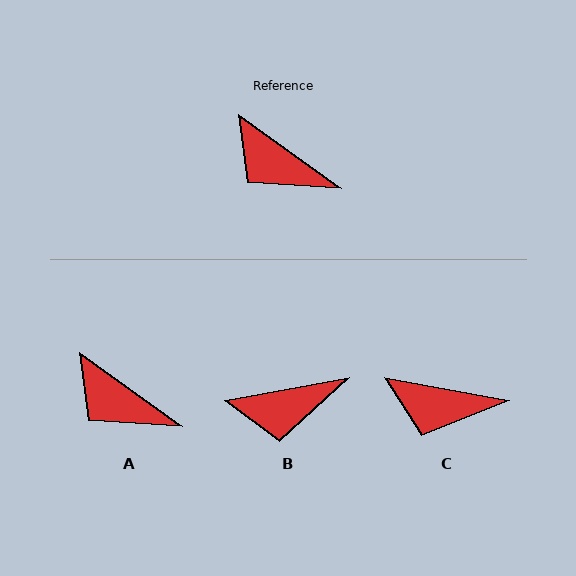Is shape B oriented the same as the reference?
No, it is off by about 46 degrees.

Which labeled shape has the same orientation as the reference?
A.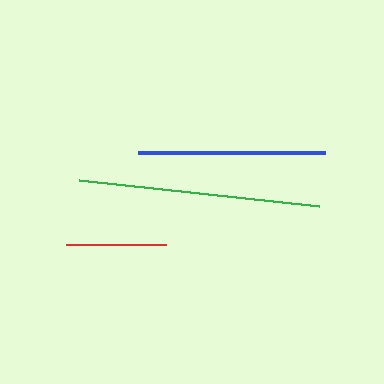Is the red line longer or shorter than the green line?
The green line is longer than the red line.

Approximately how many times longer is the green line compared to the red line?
The green line is approximately 2.4 times the length of the red line.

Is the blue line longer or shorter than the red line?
The blue line is longer than the red line.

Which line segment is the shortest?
The red line is the shortest at approximately 100 pixels.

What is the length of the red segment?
The red segment is approximately 100 pixels long.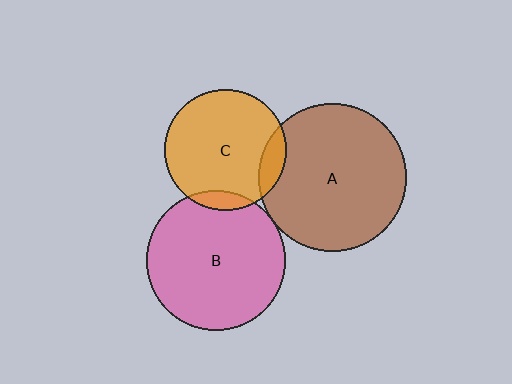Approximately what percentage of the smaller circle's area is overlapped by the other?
Approximately 10%.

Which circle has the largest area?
Circle A (brown).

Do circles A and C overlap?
Yes.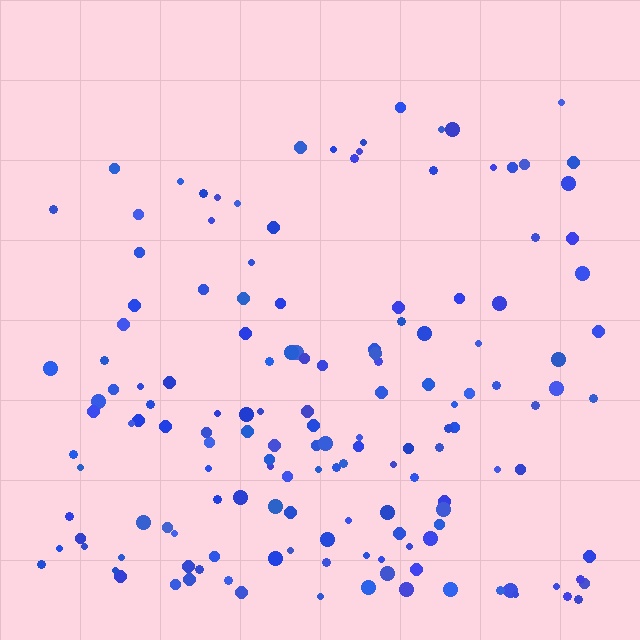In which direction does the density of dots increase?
From top to bottom, with the bottom side densest.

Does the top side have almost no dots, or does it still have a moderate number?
Still a moderate number, just noticeably fewer than the bottom.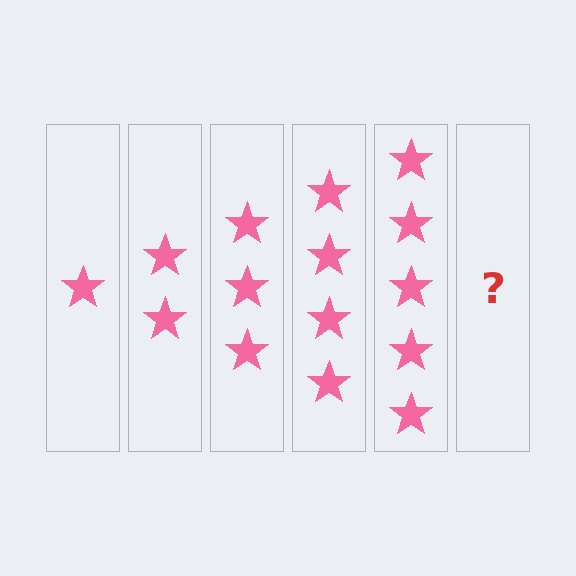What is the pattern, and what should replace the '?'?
The pattern is that each step adds one more star. The '?' should be 6 stars.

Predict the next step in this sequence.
The next step is 6 stars.